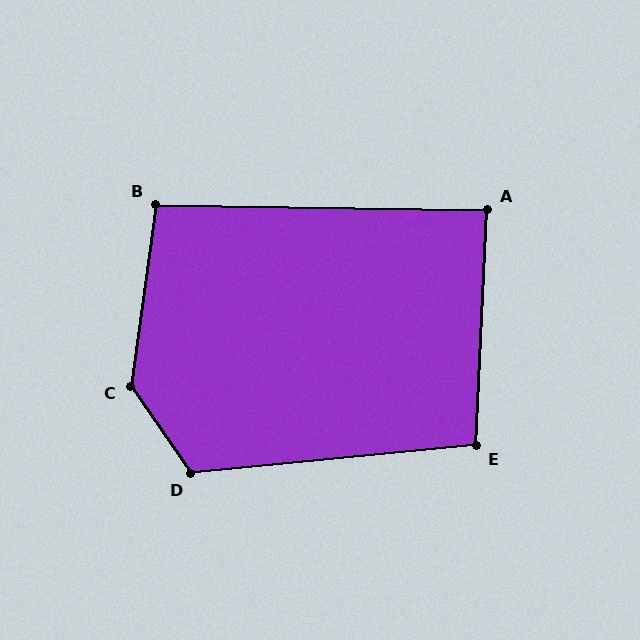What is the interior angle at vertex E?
Approximately 98 degrees (obtuse).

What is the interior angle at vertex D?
Approximately 119 degrees (obtuse).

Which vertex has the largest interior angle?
C, at approximately 138 degrees.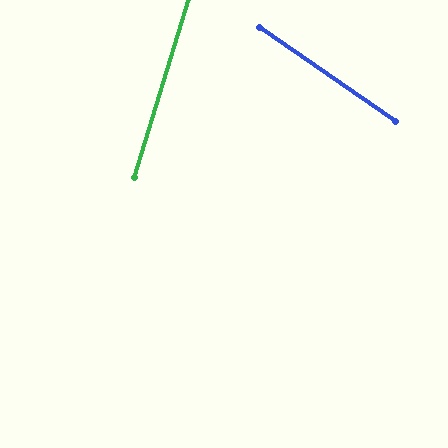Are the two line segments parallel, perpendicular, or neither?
Neither parallel nor perpendicular — they differ by about 72°.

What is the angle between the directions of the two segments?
Approximately 72 degrees.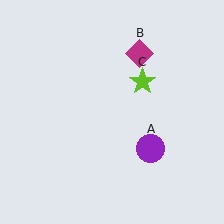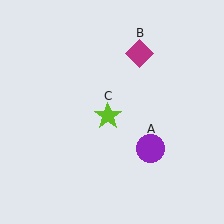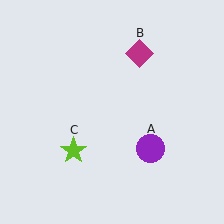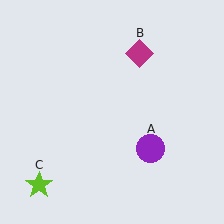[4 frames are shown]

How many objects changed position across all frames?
1 object changed position: lime star (object C).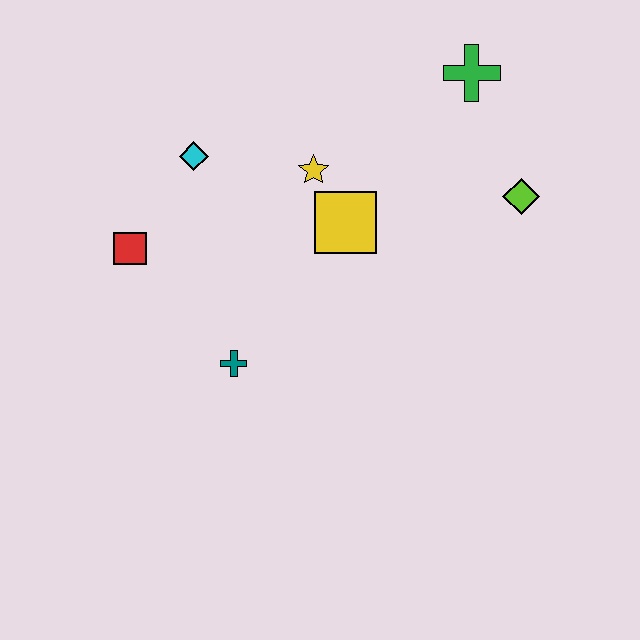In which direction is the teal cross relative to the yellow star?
The teal cross is below the yellow star.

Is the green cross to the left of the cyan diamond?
No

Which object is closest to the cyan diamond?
The red square is closest to the cyan diamond.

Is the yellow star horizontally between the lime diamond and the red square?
Yes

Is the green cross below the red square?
No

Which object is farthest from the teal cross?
The green cross is farthest from the teal cross.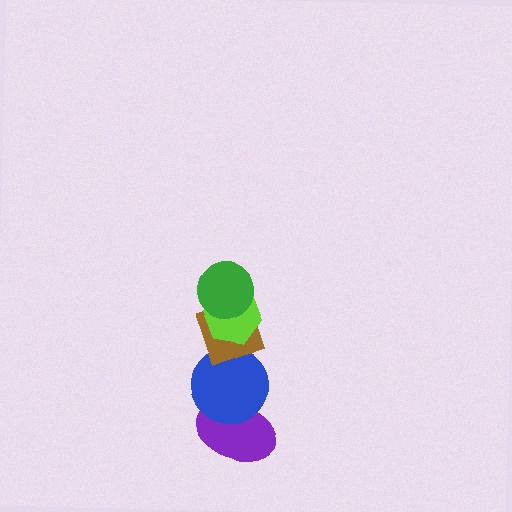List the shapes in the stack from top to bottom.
From top to bottom: the green circle, the lime hexagon, the brown diamond, the blue circle, the purple ellipse.